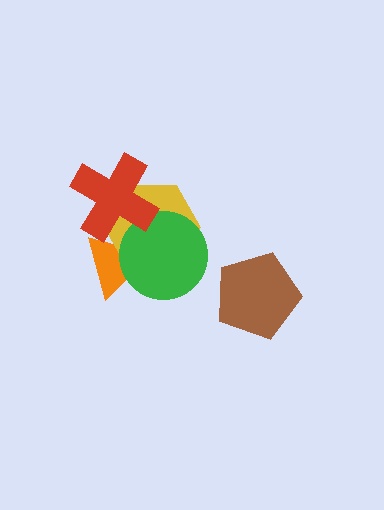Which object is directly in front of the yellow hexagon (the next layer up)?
The green circle is directly in front of the yellow hexagon.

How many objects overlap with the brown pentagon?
0 objects overlap with the brown pentagon.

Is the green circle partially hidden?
Yes, it is partially covered by another shape.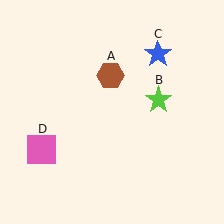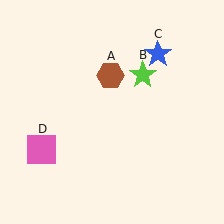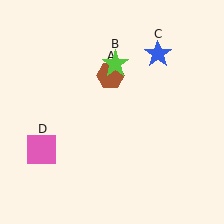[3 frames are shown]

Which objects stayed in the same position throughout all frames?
Brown hexagon (object A) and blue star (object C) and pink square (object D) remained stationary.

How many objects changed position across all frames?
1 object changed position: lime star (object B).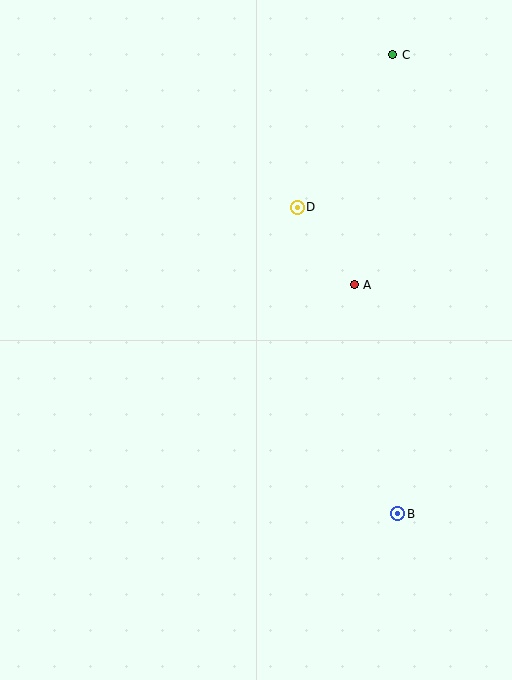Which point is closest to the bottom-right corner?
Point B is closest to the bottom-right corner.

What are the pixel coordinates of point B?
Point B is at (398, 514).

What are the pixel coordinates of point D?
Point D is at (297, 207).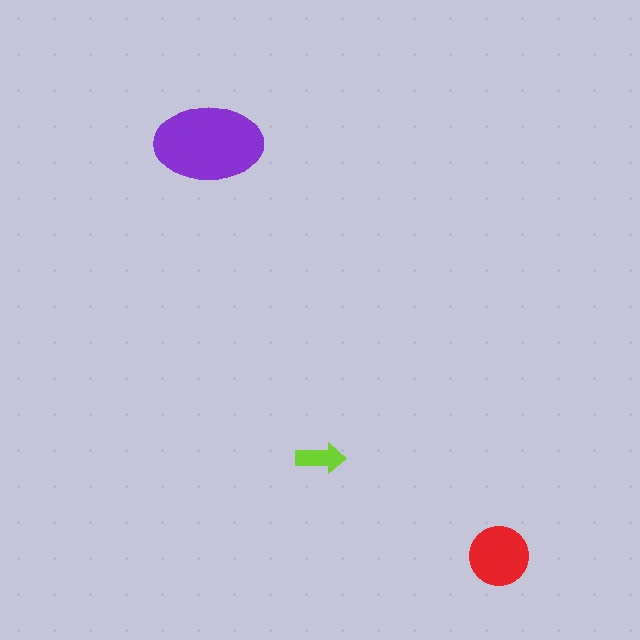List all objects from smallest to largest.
The lime arrow, the red circle, the purple ellipse.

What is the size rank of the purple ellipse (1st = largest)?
1st.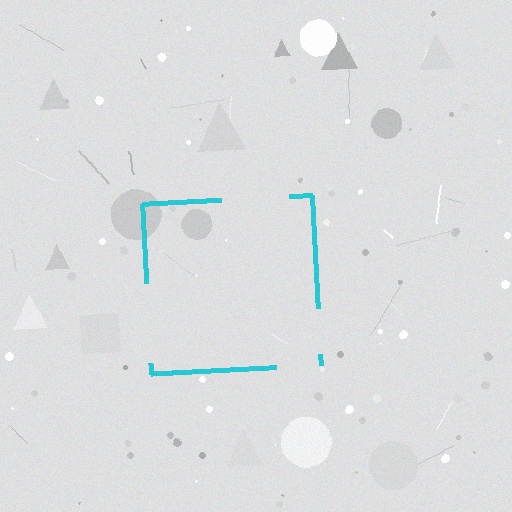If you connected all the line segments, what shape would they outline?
They would outline a square.